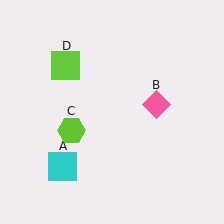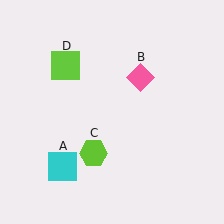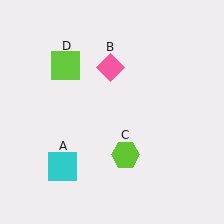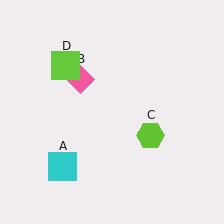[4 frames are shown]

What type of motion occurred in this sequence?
The pink diamond (object B), lime hexagon (object C) rotated counterclockwise around the center of the scene.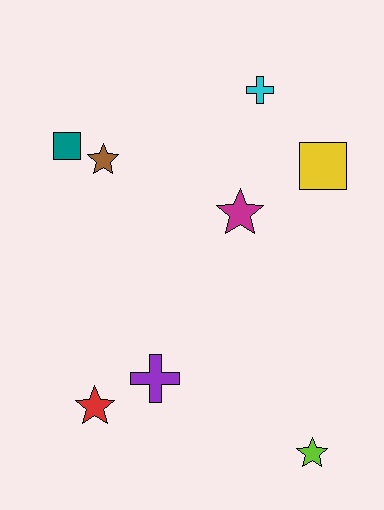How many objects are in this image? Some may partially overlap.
There are 8 objects.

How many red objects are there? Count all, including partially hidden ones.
There is 1 red object.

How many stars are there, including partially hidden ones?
There are 4 stars.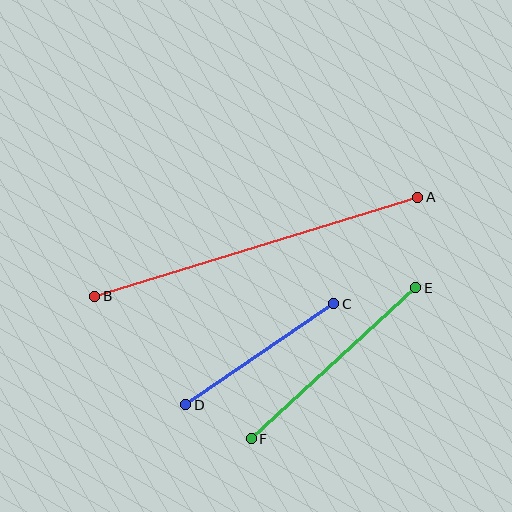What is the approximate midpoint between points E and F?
The midpoint is at approximately (333, 363) pixels.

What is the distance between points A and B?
The distance is approximately 338 pixels.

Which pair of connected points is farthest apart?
Points A and B are farthest apart.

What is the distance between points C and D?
The distance is approximately 179 pixels.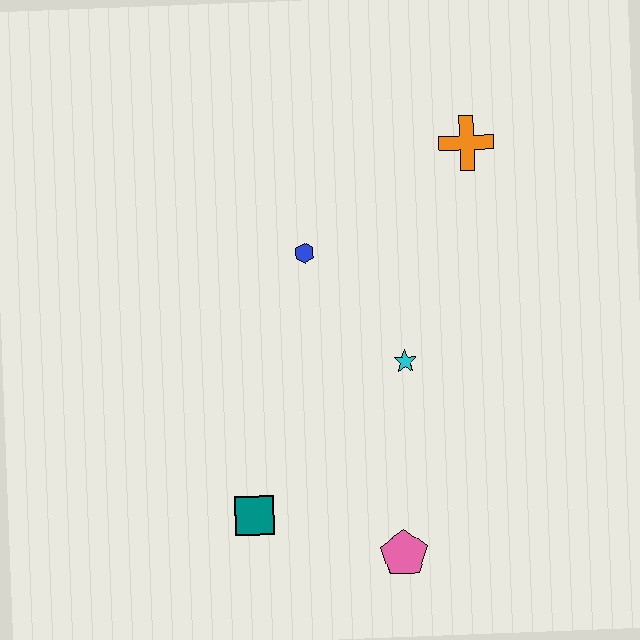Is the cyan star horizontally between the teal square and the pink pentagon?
No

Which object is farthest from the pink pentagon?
The orange cross is farthest from the pink pentagon.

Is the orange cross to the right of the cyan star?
Yes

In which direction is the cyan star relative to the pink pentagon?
The cyan star is above the pink pentagon.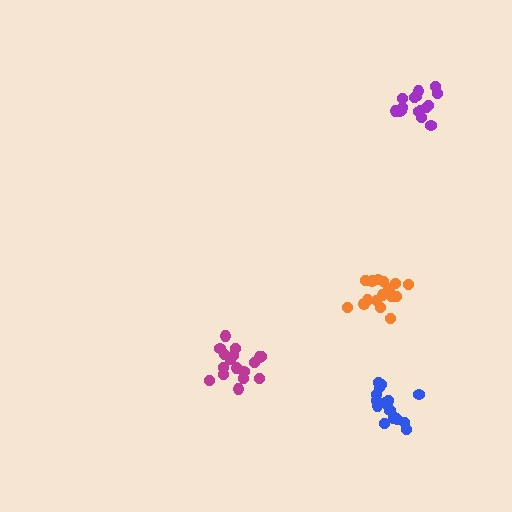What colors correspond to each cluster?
The clusters are colored: purple, blue, magenta, orange.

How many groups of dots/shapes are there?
There are 4 groups.